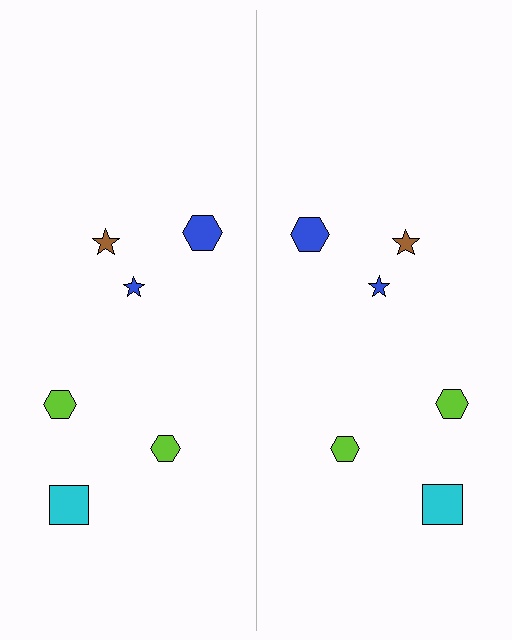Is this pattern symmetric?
Yes, this pattern has bilateral (reflection) symmetry.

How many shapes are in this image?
There are 12 shapes in this image.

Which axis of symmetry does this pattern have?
The pattern has a vertical axis of symmetry running through the center of the image.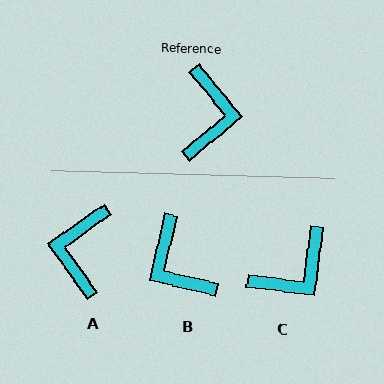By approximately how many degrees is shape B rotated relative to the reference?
Approximately 143 degrees clockwise.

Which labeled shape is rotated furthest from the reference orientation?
A, about 176 degrees away.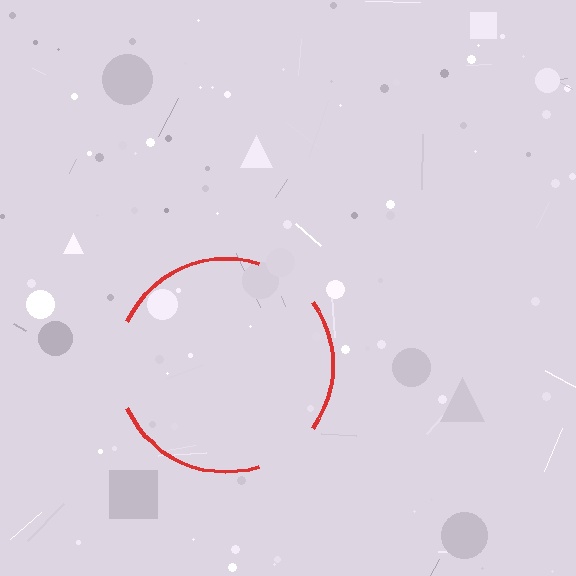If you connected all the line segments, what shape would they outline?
They would outline a circle.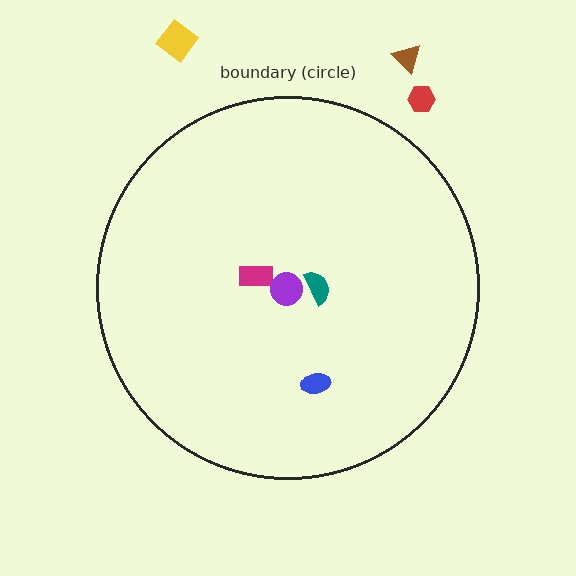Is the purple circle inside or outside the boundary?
Inside.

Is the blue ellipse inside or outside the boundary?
Inside.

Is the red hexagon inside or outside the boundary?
Outside.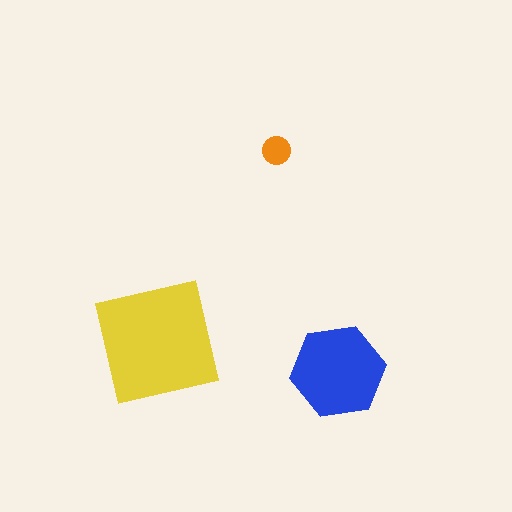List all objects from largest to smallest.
The yellow square, the blue hexagon, the orange circle.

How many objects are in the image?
There are 3 objects in the image.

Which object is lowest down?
The blue hexagon is bottommost.